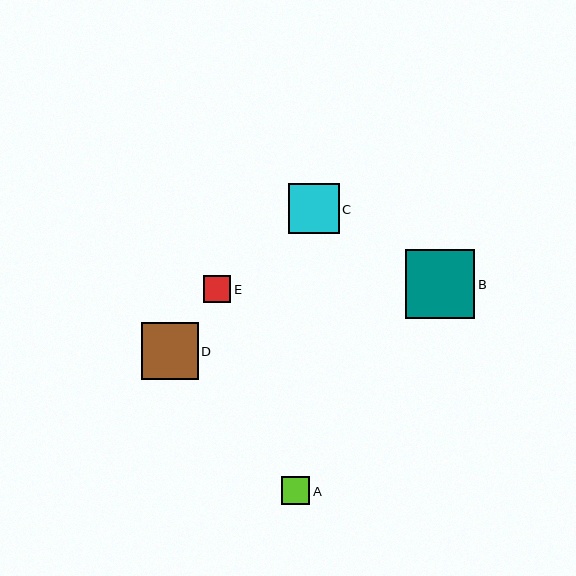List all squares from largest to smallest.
From largest to smallest: B, D, C, A, E.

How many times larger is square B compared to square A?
Square B is approximately 2.4 times the size of square A.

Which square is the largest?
Square B is the largest with a size of approximately 69 pixels.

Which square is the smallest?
Square E is the smallest with a size of approximately 27 pixels.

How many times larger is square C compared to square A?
Square C is approximately 1.8 times the size of square A.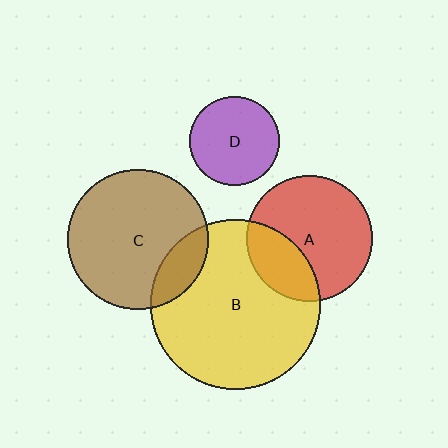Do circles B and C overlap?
Yes.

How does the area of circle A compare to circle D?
Approximately 2.0 times.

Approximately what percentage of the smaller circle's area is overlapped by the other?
Approximately 15%.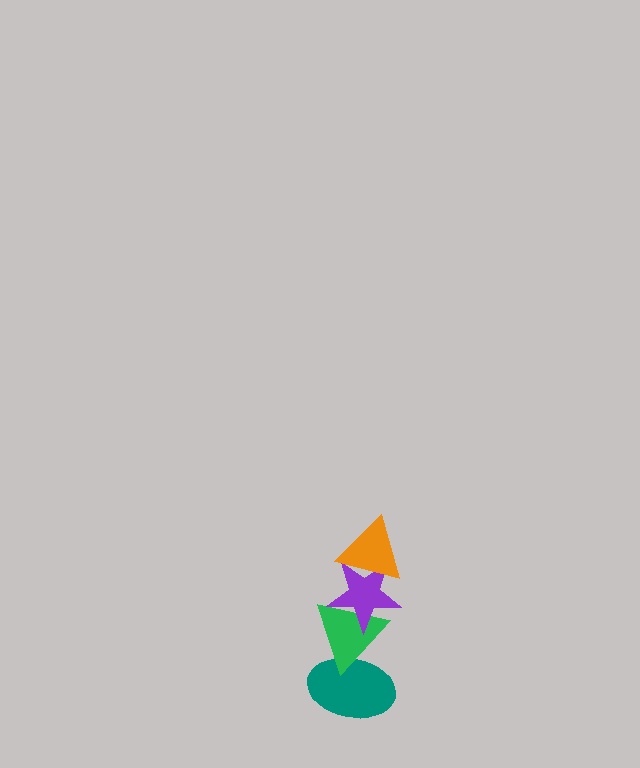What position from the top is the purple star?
The purple star is 2nd from the top.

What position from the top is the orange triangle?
The orange triangle is 1st from the top.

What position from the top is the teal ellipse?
The teal ellipse is 4th from the top.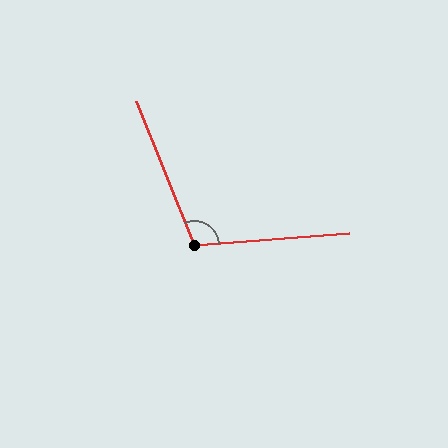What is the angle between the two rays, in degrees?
Approximately 107 degrees.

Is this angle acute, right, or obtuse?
It is obtuse.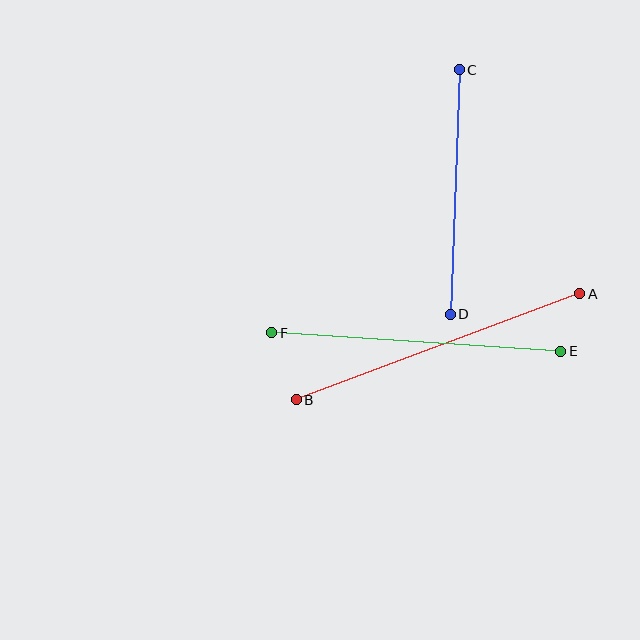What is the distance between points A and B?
The distance is approximately 303 pixels.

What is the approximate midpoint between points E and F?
The midpoint is at approximately (416, 342) pixels.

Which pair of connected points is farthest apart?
Points A and B are farthest apart.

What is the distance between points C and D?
The distance is approximately 245 pixels.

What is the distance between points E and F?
The distance is approximately 290 pixels.